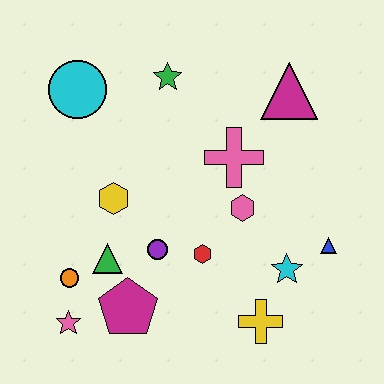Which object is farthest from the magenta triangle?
The pink star is farthest from the magenta triangle.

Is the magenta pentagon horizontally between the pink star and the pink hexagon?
Yes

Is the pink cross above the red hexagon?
Yes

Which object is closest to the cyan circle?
The green star is closest to the cyan circle.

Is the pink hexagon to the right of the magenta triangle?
No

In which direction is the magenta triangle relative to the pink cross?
The magenta triangle is above the pink cross.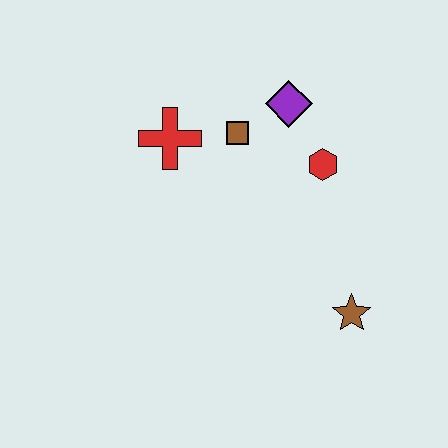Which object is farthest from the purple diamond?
The brown star is farthest from the purple diamond.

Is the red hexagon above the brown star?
Yes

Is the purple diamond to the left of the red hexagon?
Yes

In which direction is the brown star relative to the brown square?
The brown star is below the brown square.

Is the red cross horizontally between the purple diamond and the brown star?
No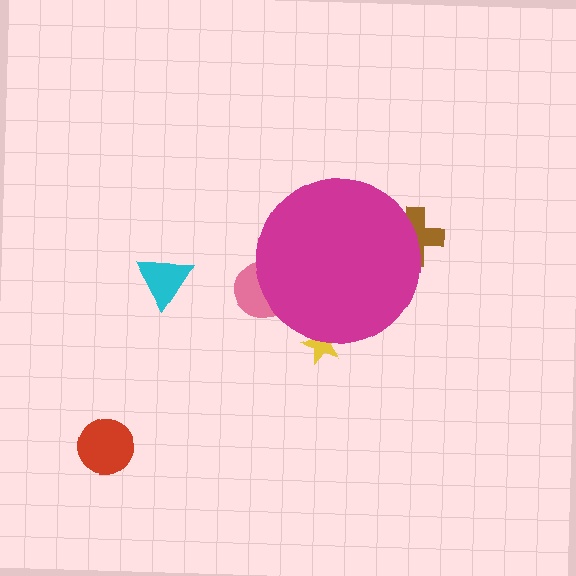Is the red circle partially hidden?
No, the red circle is fully visible.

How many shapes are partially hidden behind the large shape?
3 shapes are partially hidden.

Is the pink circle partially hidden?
Yes, the pink circle is partially hidden behind the magenta circle.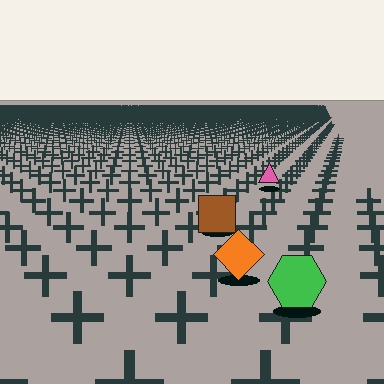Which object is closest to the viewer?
The green hexagon is closest. The texture marks near it are larger and more spread out.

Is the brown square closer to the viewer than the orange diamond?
No. The orange diamond is closer — you can tell from the texture gradient: the ground texture is coarser near it.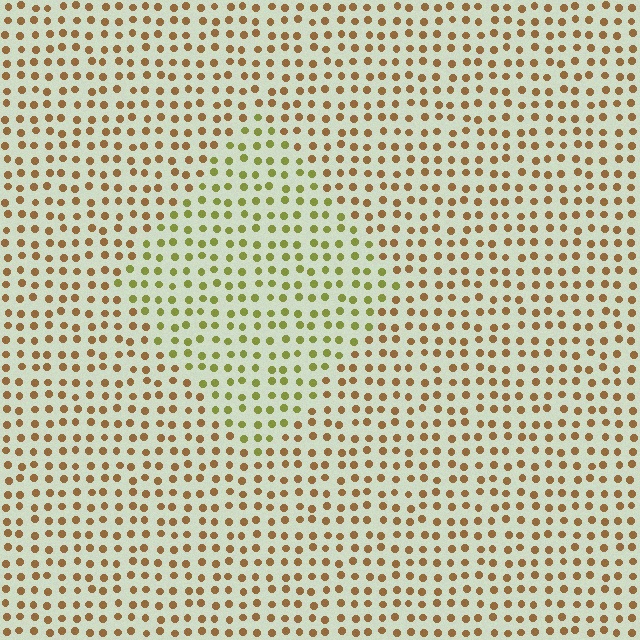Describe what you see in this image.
The image is filled with small brown elements in a uniform arrangement. A diamond-shaped region is visible where the elements are tinted to a slightly different hue, forming a subtle color boundary.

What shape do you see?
I see a diamond.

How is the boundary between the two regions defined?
The boundary is defined purely by a slight shift in hue (about 41 degrees). Spacing, size, and orientation are identical on both sides.